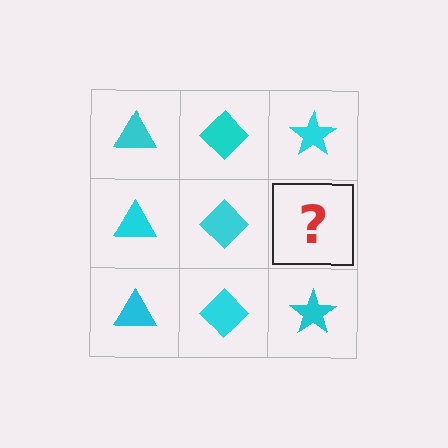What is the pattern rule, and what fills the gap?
The rule is that each column has a consistent shape. The gap should be filled with a cyan star.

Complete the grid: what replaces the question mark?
The question mark should be replaced with a cyan star.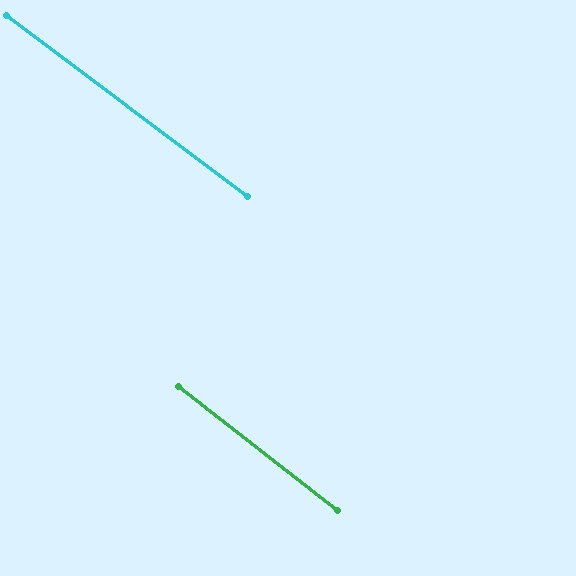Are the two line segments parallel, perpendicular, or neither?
Parallel — their directions differ by only 1.2°.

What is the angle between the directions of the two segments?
Approximately 1 degree.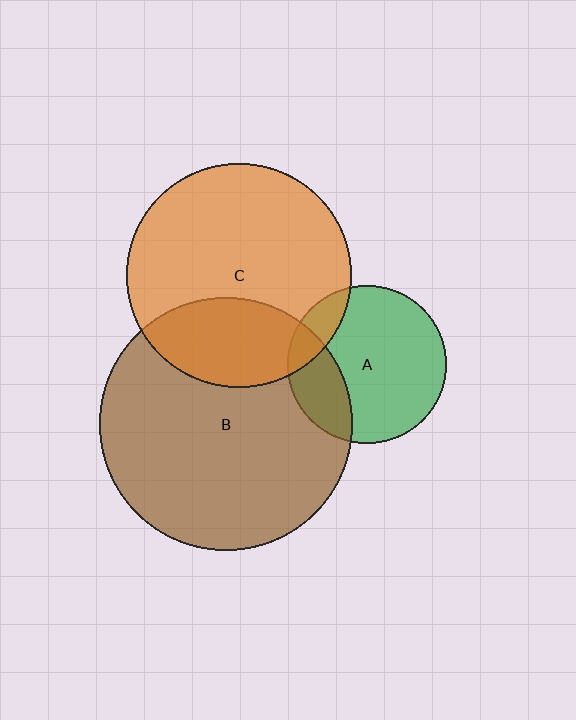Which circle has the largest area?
Circle B (brown).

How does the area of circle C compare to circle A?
Approximately 2.0 times.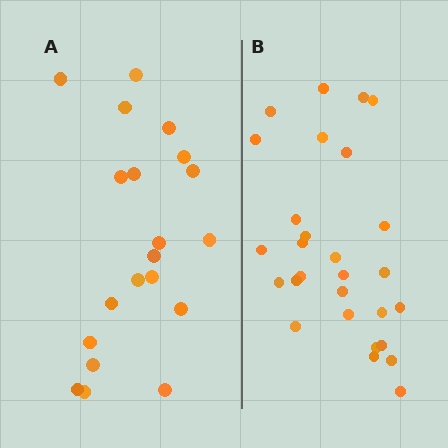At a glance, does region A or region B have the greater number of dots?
Region B (the right region) has more dots.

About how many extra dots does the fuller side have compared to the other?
Region B has roughly 8 or so more dots than region A.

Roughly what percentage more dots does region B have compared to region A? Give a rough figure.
About 40% more.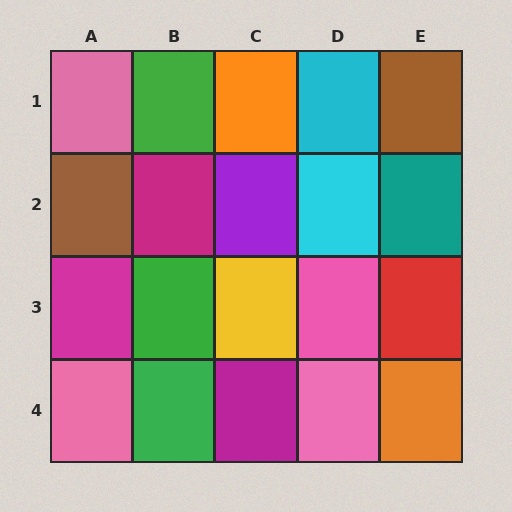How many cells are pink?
4 cells are pink.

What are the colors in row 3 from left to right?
Magenta, green, yellow, pink, red.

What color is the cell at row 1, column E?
Brown.